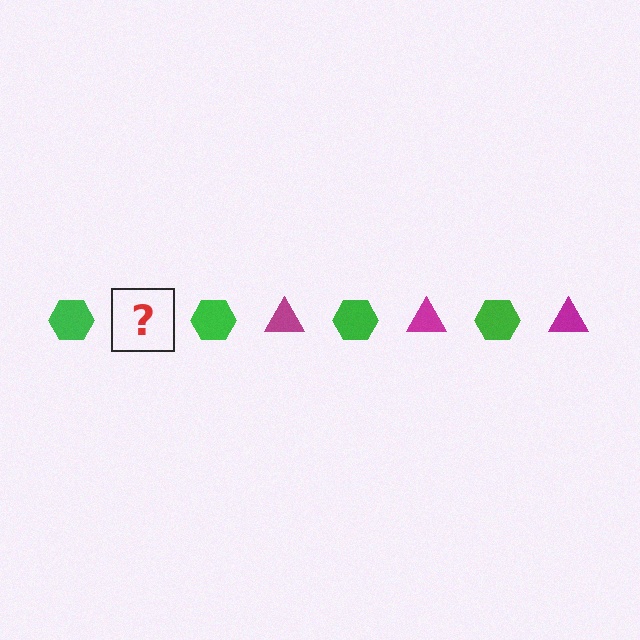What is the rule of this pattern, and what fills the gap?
The rule is that the pattern alternates between green hexagon and magenta triangle. The gap should be filled with a magenta triangle.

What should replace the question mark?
The question mark should be replaced with a magenta triangle.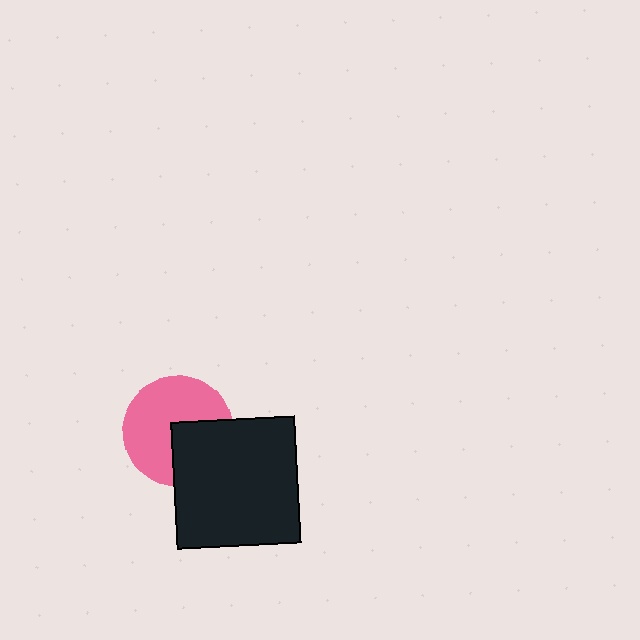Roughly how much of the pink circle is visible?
About half of it is visible (roughly 65%).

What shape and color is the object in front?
The object in front is a black rectangle.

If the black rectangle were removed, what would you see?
You would see the complete pink circle.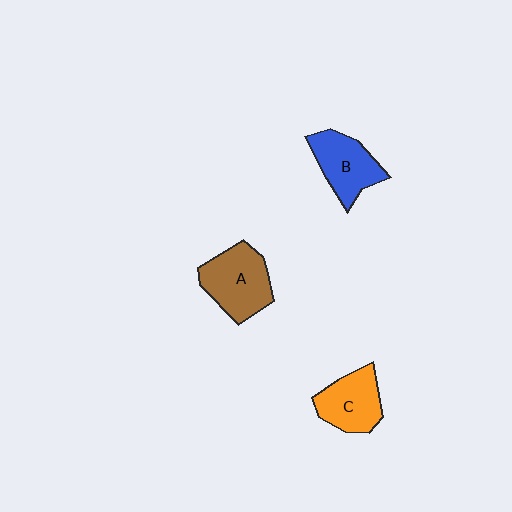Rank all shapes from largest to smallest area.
From largest to smallest: A (brown), B (blue), C (orange).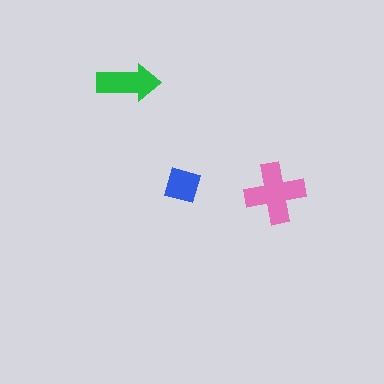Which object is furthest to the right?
The pink cross is rightmost.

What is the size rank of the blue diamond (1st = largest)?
3rd.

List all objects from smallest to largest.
The blue diamond, the green arrow, the pink cross.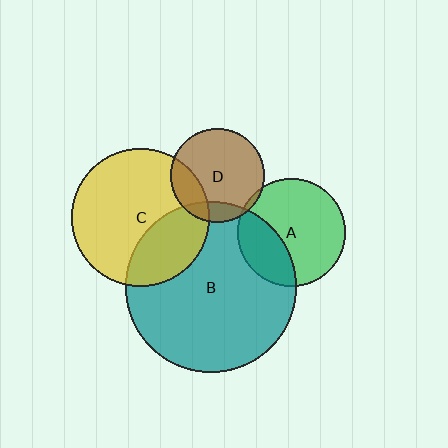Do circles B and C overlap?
Yes.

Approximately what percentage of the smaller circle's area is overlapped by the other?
Approximately 30%.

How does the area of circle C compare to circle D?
Approximately 2.2 times.